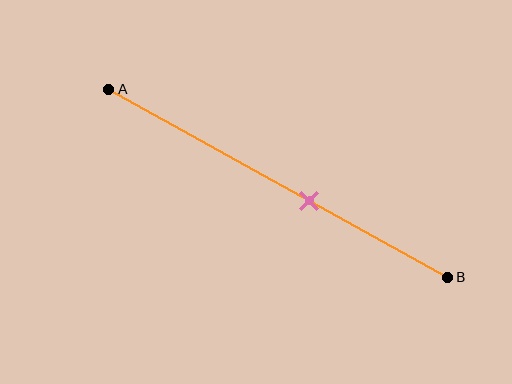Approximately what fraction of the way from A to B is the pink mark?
The pink mark is approximately 60% of the way from A to B.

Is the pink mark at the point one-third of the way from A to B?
No, the mark is at about 60% from A, not at the 33% one-third point.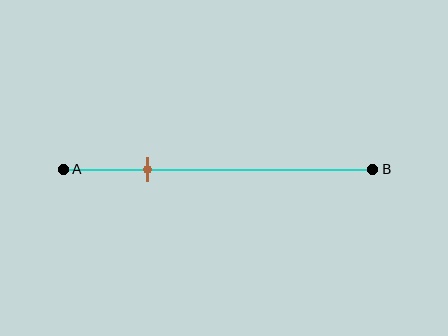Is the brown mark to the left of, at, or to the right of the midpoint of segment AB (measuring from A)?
The brown mark is to the left of the midpoint of segment AB.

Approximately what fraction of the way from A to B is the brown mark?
The brown mark is approximately 25% of the way from A to B.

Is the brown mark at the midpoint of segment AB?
No, the mark is at about 25% from A, not at the 50% midpoint.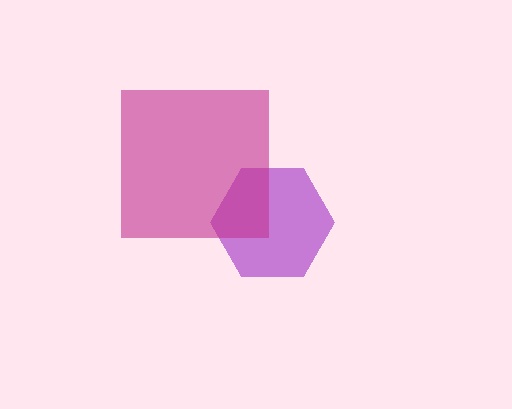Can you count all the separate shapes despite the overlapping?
Yes, there are 2 separate shapes.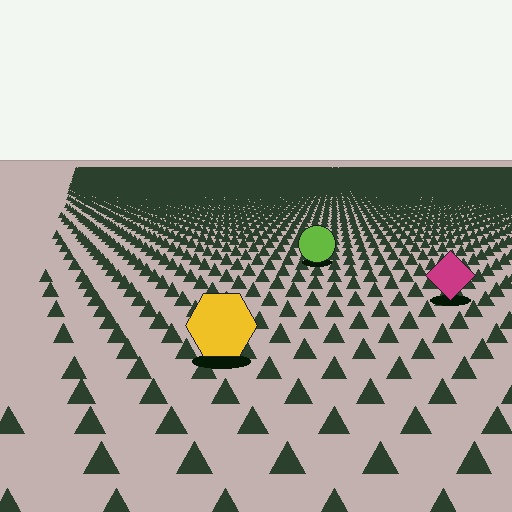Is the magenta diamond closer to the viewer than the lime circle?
Yes. The magenta diamond is closer — you can tell from the texture gradient: the ground texture is coarser near it.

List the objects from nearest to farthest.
From nearest to farthest: the yellow hexagon, the magenta diamond, the lime circle.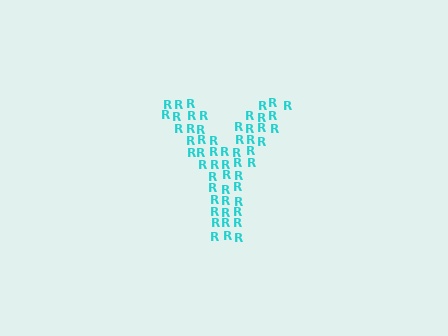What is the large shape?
The large shape is the letter Y.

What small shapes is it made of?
It is made of small letter R's.